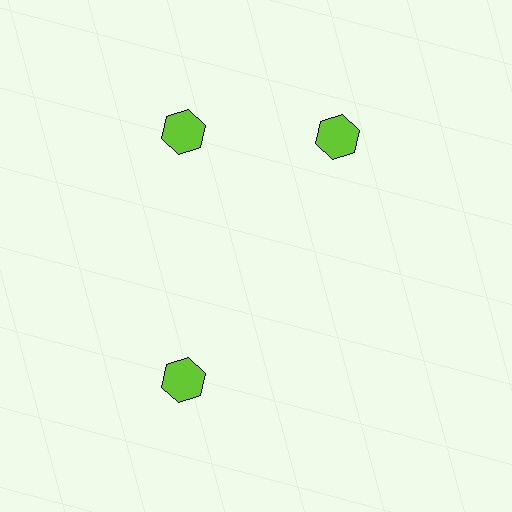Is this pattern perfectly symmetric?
No. The 3 lime hexagons are arranged in a ring, but one element near the 3 o'clock position is rotated out of alignment along the ring, breaking the 3-fold rotational symmetry.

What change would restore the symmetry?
The symmetry would be restored by rotating it back into even spacing with its neighbors so that all 3 hexagons sit at equal angles and equal distance from the center.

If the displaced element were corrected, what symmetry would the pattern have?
It would have 3-fold rotational symmetry — the pattern would map onto itself every 120 degrees.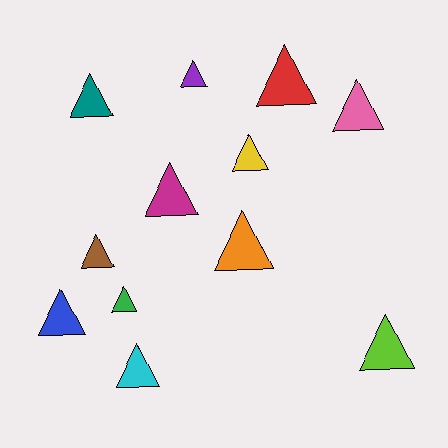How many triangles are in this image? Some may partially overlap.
There are 12 triangles.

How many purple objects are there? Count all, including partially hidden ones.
There is 1 purple object.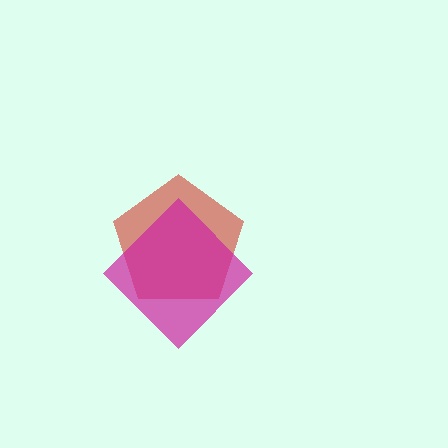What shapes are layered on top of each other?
The layered shapes are: a red pentagon, a magenta diamond.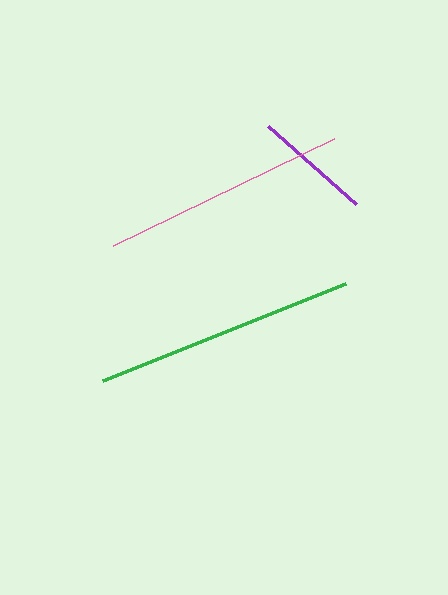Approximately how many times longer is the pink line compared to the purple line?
The pink line is approximately 2.1 times the length of the purple line.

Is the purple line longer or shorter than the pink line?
The pink line is longer than the purple line.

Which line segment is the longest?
The green line is the longest at approximately 261 pixels.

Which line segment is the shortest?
The purple line is the shortest at approximately 118 pixels.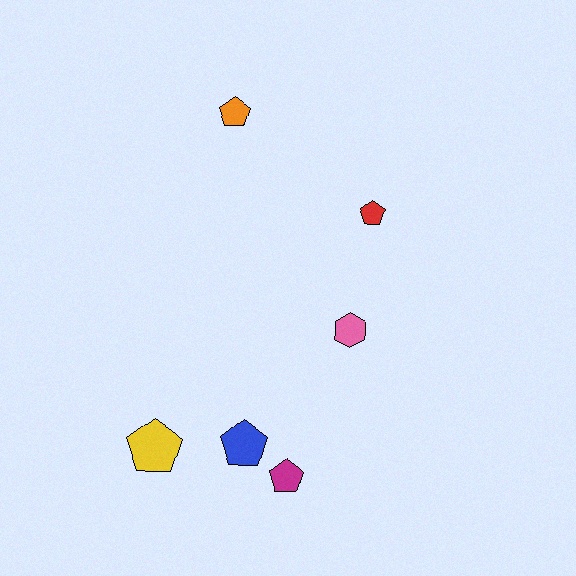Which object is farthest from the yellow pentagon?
The orange pentagon is farthest from the yellow pentagon.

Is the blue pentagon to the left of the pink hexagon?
Yes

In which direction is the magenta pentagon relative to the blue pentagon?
The magenta pentagon is to the right of the blue pentagon.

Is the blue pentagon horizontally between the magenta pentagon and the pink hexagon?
No